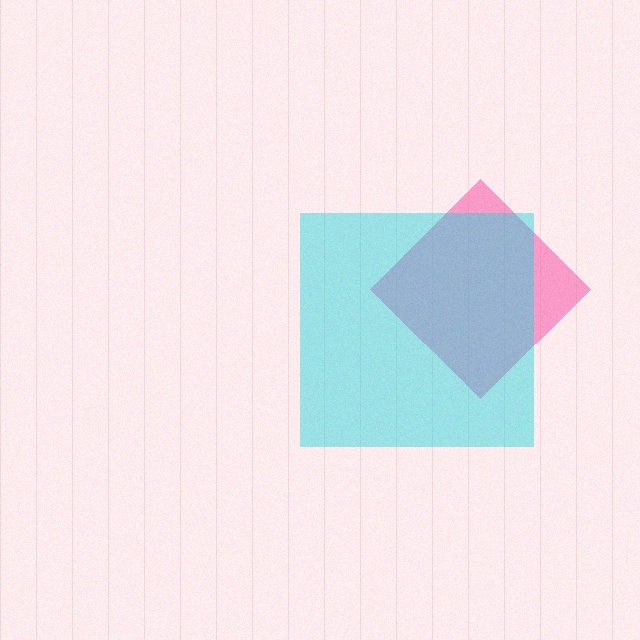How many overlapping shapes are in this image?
There are 2 overlapping shapes in the image.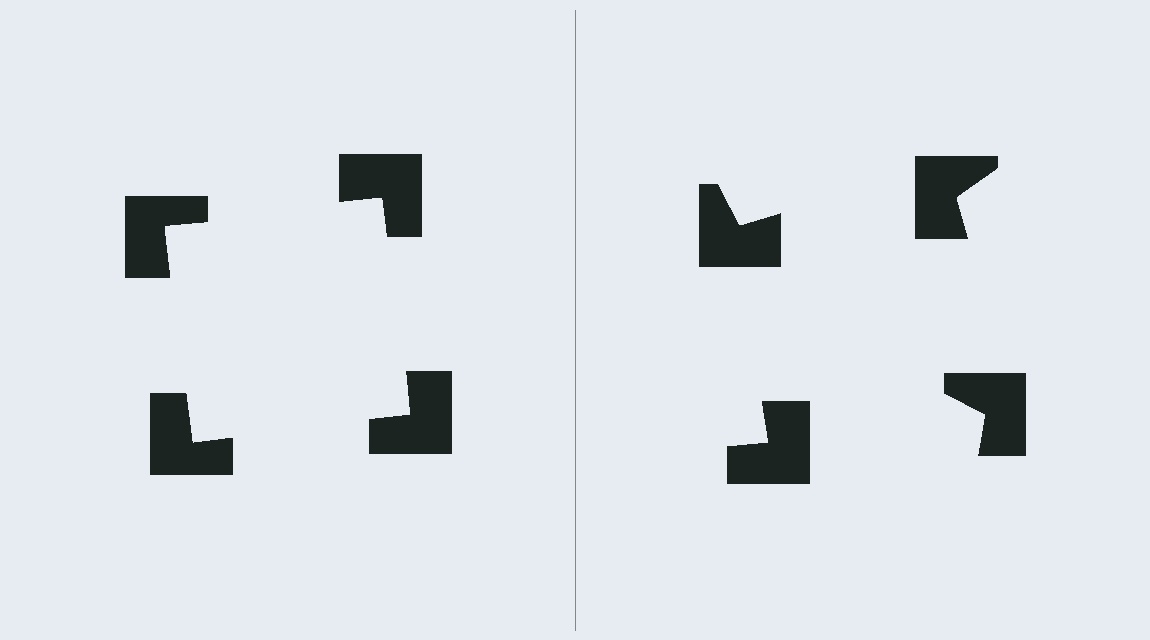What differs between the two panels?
The notched squares are positioned identically on both sides; only the wedge orientations differ. On the left they align to a square; on the right they are misaligned.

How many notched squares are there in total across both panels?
8 — 4 on each side.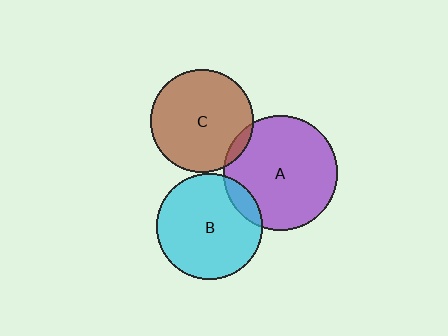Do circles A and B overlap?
Yes.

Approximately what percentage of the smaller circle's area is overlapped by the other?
Approximately 10%.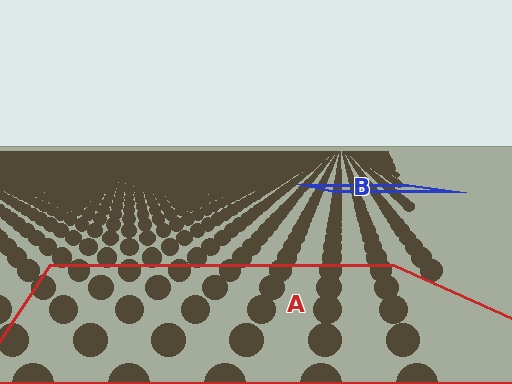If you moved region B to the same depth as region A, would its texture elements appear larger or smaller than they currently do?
They would appear larger. At a closer depth, the same texture elements are projected at a bigger on-screen size.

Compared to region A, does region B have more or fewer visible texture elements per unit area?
Region B has more texture elements per unit area — they are packed more densely because it is farther away.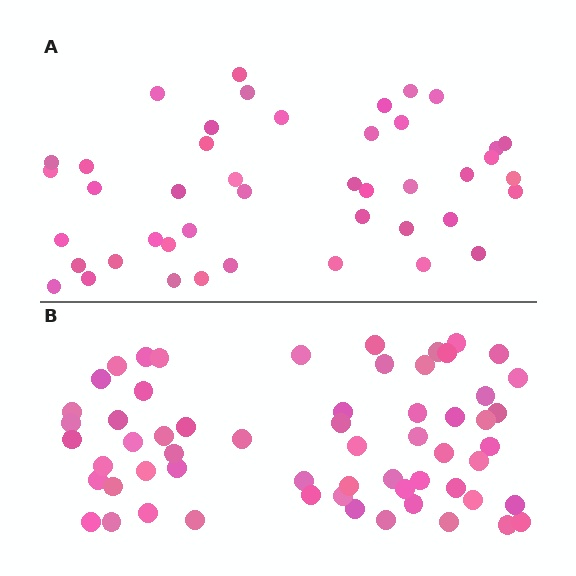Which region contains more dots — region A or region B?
Region B (the bottom region) has more dots.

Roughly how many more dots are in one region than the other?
Region B has approximately 15 more dots than region A.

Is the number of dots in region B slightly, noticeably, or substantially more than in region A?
Region B has noticeably more, but not dramatically so. The ratio is roughly 1.4 to 1.